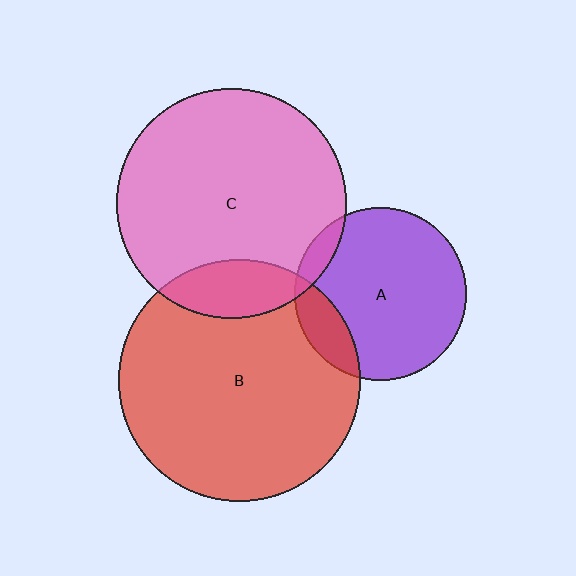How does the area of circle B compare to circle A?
Approximately 2.0 times.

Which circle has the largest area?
Circle B (red).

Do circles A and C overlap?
Yes.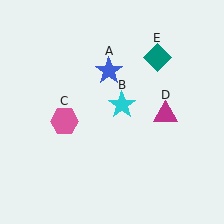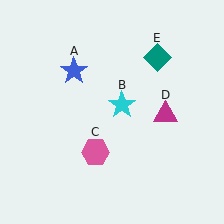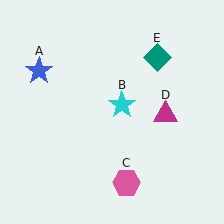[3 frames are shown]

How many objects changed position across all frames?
2 objects changed position: blue star (object A), pink hexagon (object C).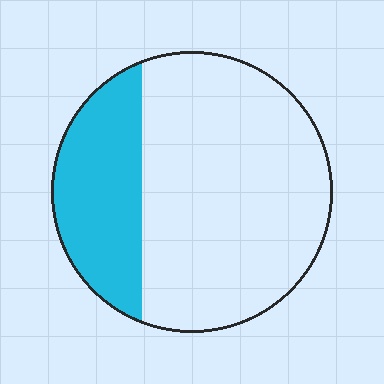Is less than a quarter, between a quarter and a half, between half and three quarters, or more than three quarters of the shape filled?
Between a quarter and a half.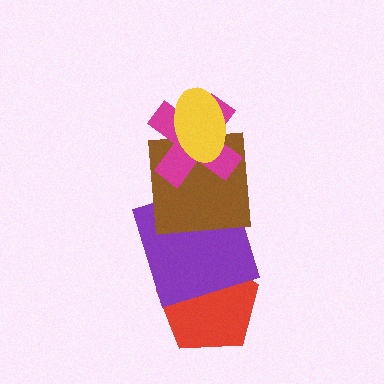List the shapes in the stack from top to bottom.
From top to bottom: the yellow ellipse, the magenta cross, the brown square, the purple square, the red pentagon.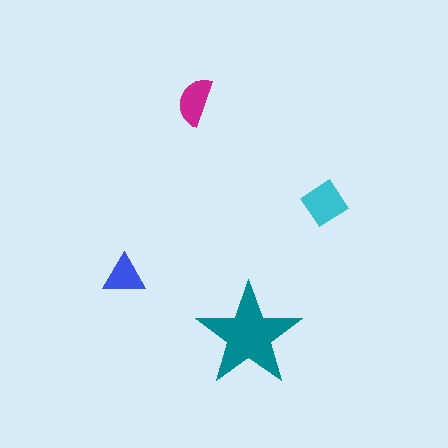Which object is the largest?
The teal star.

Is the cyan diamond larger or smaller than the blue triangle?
Larger.